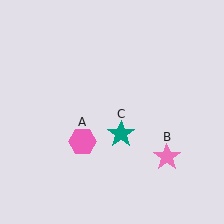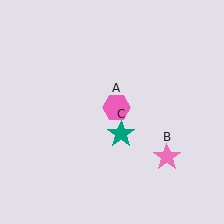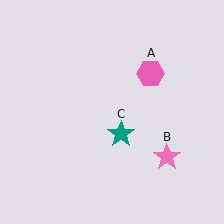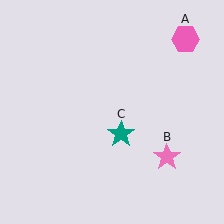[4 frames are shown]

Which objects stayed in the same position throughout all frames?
Pink star (object B) and teal star (object C) remained stationary.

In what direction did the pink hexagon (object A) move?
The pink hexagon (object A) moved up and to the right.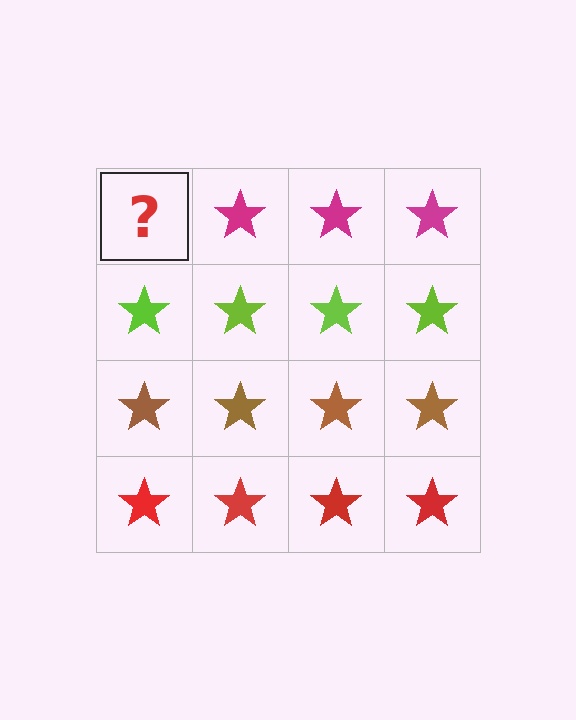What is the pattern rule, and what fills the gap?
The rule is that each row has a consistent color. The gap should be filled with a magenta star.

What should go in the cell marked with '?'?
The missing cell should contain a magenta star.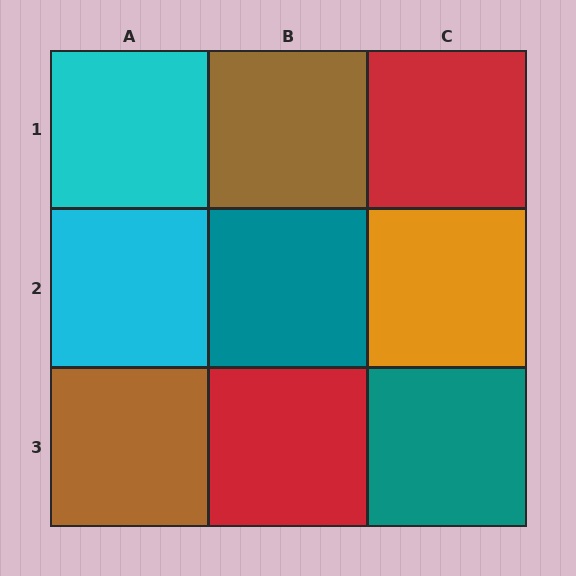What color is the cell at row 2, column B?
Teal.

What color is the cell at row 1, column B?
Brown.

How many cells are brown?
2 cells are brown.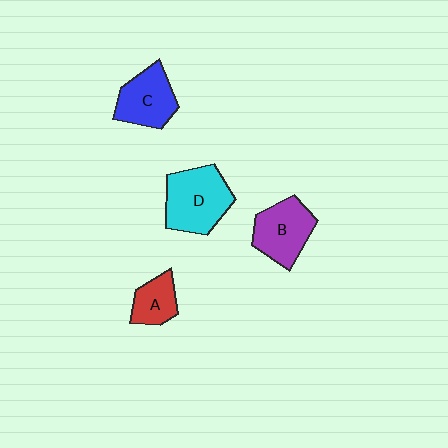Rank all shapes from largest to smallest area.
From largest to smallest: D (cyan), B (purple), C (blue), A (red).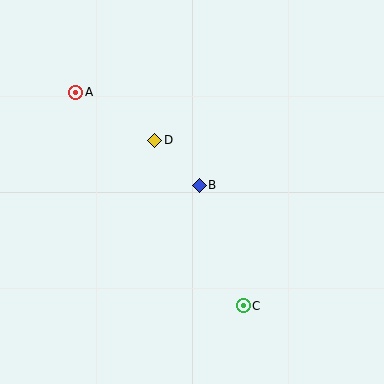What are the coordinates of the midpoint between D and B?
The midpoint between D and B is at (177, 163).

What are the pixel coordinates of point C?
Point C is at (243, 306).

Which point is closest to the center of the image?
Point B at (199, 185) is closest to the center.